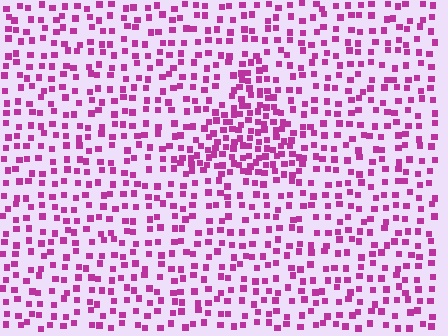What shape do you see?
I see a triangle.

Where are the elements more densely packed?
The elements are more densely packed inside the triangle boundary.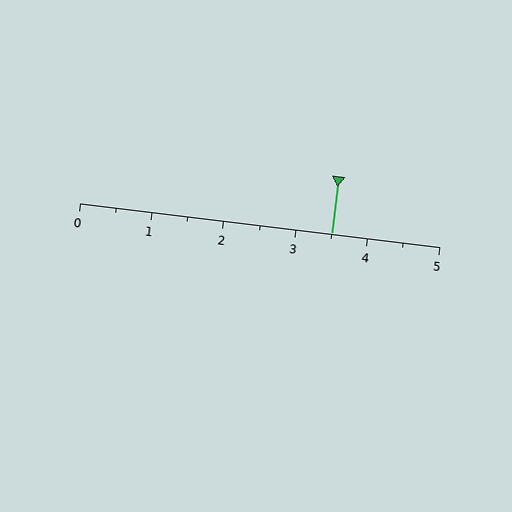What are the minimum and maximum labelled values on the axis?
The axis runs from 0 to 5.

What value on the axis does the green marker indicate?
The marker indicates approximately 3.5.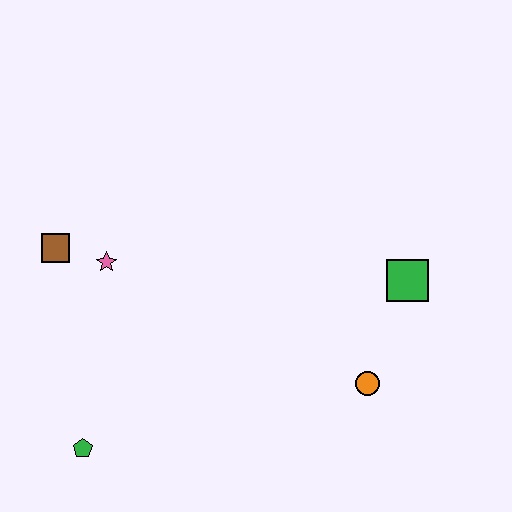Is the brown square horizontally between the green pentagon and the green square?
No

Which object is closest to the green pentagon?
The pink star is closest to the green pentagon.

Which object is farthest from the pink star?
The green square is farthest from the pink star.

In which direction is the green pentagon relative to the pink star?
The green pentagon is below the pink star.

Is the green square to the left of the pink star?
No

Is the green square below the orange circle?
No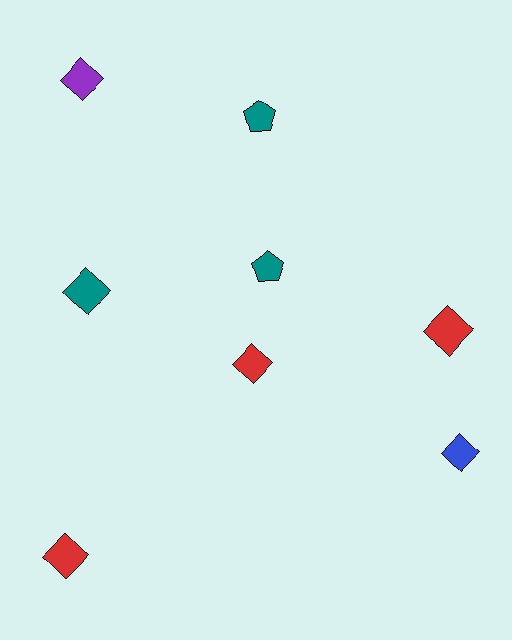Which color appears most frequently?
Teal, with 3 objects.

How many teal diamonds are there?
There is 1 teal diamond.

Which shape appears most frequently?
Diamond, with 6 objects.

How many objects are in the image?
There are 8 objects.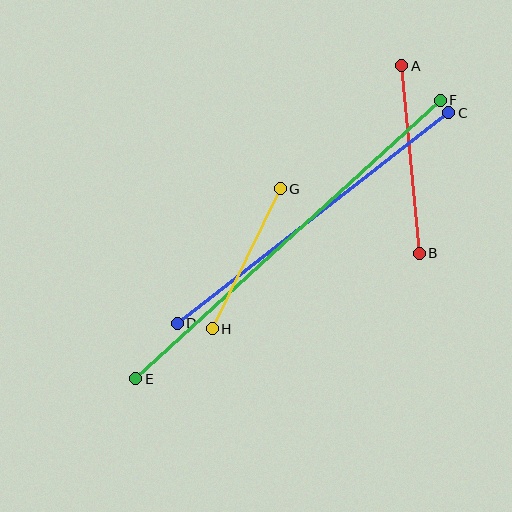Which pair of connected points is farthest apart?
Points E and F are farthest apart.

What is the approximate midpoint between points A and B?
The midpoint is at approximately (410, 160) pixels.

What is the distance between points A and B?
The distance is approximately 188 pixels.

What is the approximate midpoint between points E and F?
The midpoint is at approximately (288, 240) pixels.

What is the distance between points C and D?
The distance is approximately 344 pixels.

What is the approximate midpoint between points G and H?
The midpoint is at approximately (246, 259) pixels.